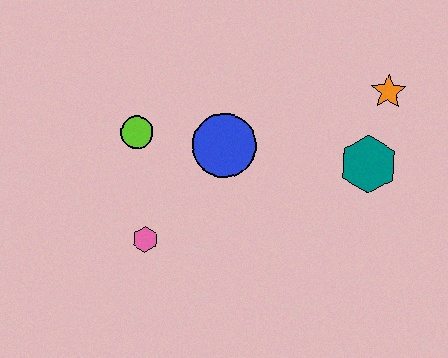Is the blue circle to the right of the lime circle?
Yes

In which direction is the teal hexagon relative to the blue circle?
The teal hexagon is to the right of the blue circle.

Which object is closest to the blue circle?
The lime circle is closest to the blue circle.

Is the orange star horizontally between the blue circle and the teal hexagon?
No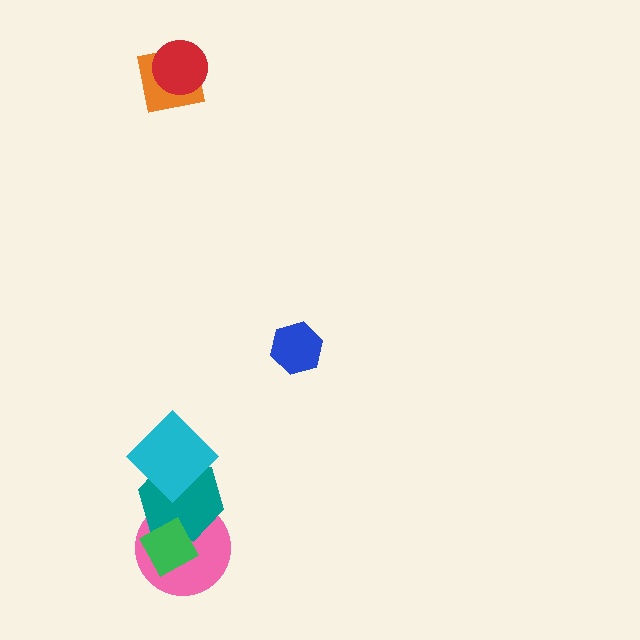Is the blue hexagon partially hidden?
No, no other shape covers it.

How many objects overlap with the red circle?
1 object overlaps with the red circle.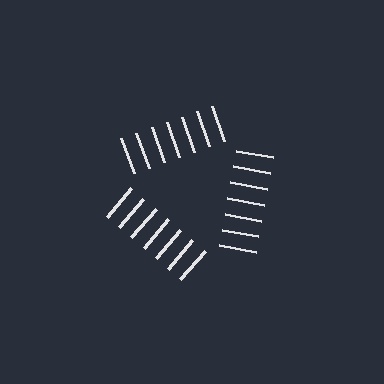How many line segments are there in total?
21 — 7 along each of the 3 edges.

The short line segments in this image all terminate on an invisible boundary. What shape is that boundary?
An illusory triangle — the line segments terminate on its edges but no continuous stroke is drawn.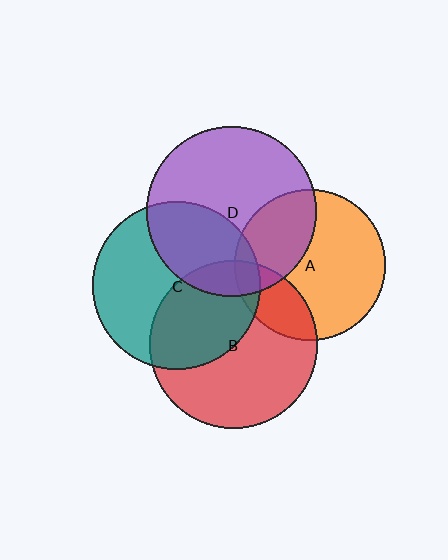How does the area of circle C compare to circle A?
Approximately 1.2 times.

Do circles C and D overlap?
Yes.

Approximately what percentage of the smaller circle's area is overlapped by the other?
Approximately 35%.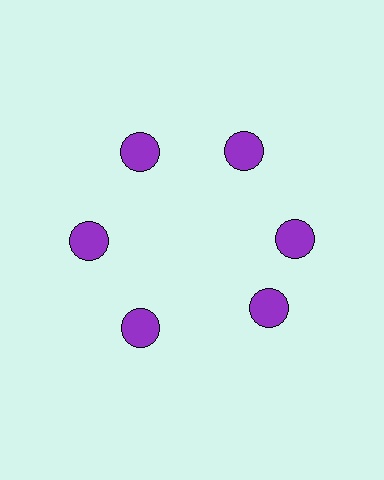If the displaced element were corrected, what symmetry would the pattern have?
It would have 6-fold rotational symmetry — the pattern would map onto itself every 60 degrees.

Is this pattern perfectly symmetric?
No. The 6 purple circles are arranged in a ring, but one element near the 5 o'clock position is rotated out of alignment along the ring, breaking the 6-fold rotational symmetry.